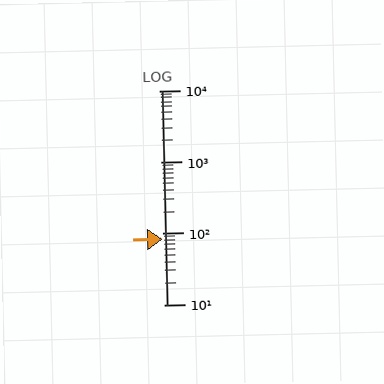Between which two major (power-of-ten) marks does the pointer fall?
The pointer is between 10 and 100.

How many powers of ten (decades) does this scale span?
The scale spans 3 decades, from 10 to 10000.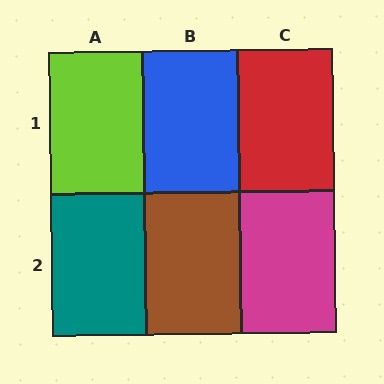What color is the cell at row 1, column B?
Blue.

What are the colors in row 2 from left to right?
Teal, brown, magenta.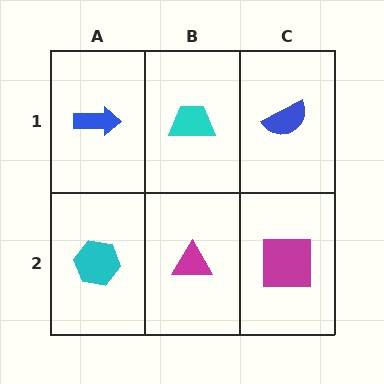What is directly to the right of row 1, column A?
A cyan trapezoid.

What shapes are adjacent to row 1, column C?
A magenta square (row 2, column C), a cyan trapezoid (row 1, column B).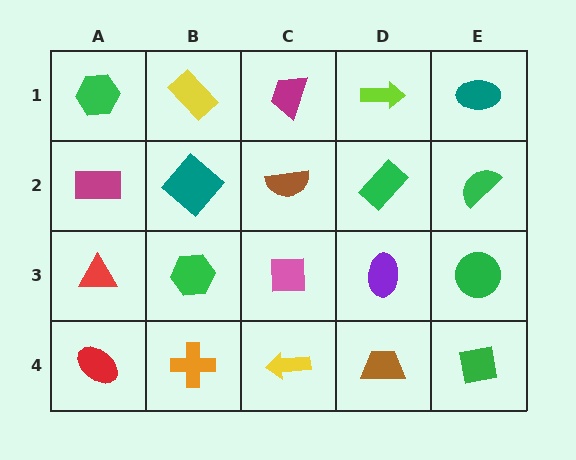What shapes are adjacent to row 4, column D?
A purple ellipse (row 3, column D), a yellow arrow (row 4, column C), a green square (row 4, column E).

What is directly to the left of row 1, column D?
A magenta trapezoid.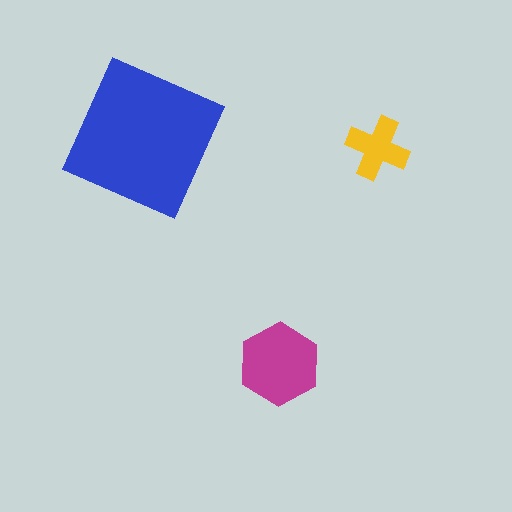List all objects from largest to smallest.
The blue square, the magenta hexagon, the yellow cross.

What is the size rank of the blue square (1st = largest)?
1st.